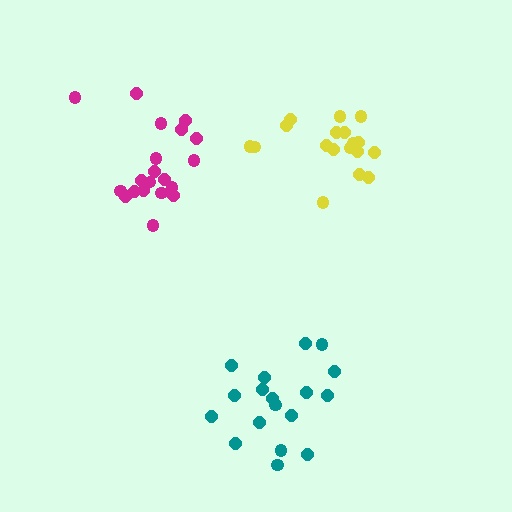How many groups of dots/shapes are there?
There are 3 groups.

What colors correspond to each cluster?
The clusters are colored: magenta, yellow, teal.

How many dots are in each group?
Group 1: 20 dots, Group 2: 19 dots, Group 3: 18 dots (57 total).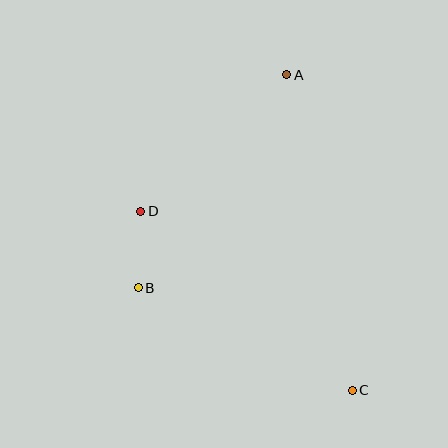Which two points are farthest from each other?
Points A and C are farthest from each other.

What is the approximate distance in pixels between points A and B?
The distance between A and B is approximately 260 pixels.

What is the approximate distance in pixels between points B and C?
The distance between B and C is approximately 237 pixels.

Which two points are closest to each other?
Points B and D are closest to each other.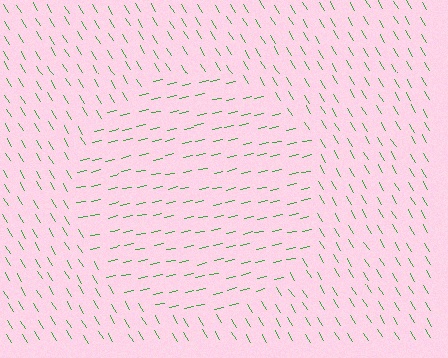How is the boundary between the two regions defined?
The boundary is defined purely by a change in line orientation (approximately 71 degrees difference). All lines are the same color and thickness.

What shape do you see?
I see a circle.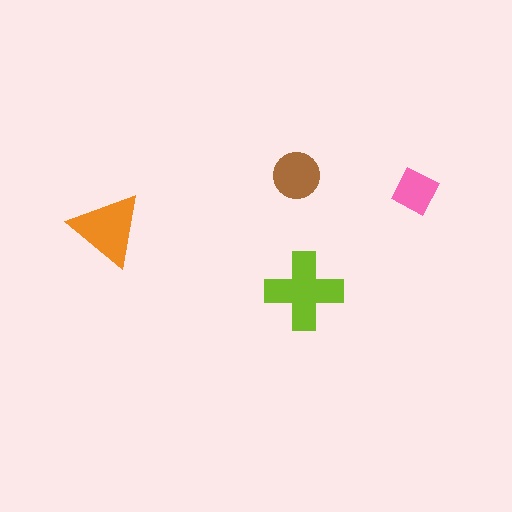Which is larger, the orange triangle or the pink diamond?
The orange triangle.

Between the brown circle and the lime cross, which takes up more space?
The lime cross.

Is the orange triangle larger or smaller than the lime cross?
Smaller.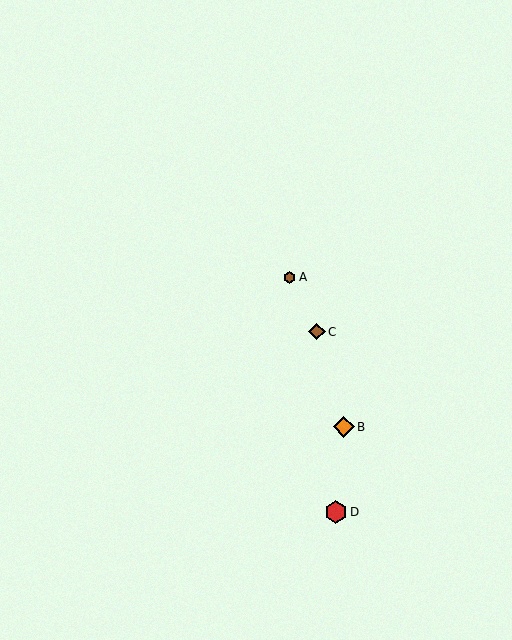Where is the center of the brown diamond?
The center of the brown diamond is at (317, 332).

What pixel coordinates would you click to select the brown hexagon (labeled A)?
Click at (290, 277) to select the brown hexagon A.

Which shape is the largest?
The red hexagon (labeled D) is the largest.